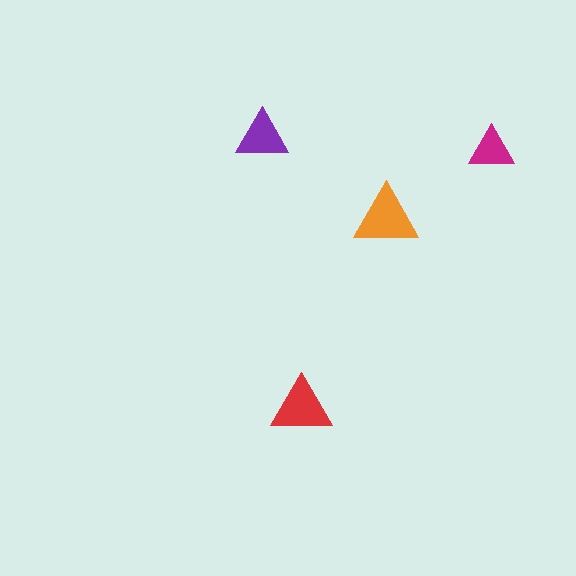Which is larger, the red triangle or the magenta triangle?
The red one.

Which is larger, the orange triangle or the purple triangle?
The orange one.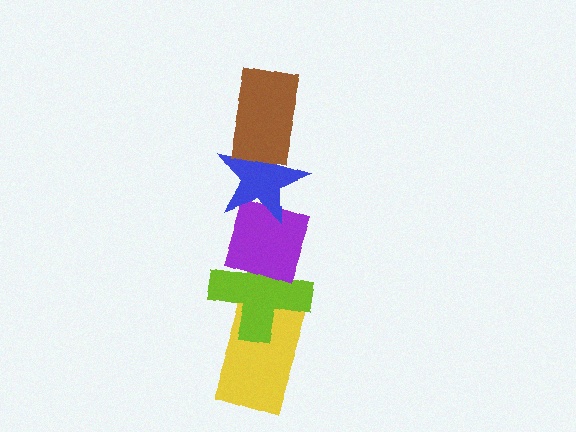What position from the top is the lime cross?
The lime cross is 4th from the top.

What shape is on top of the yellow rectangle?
The lime cross is on top of the yellow rectangle.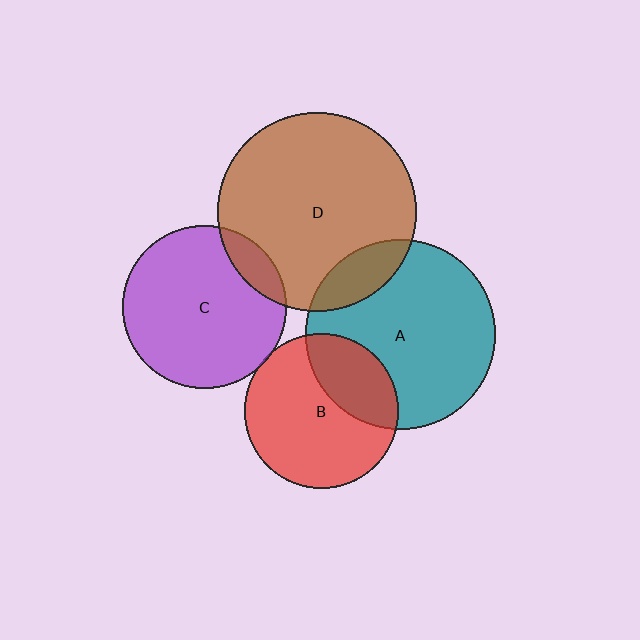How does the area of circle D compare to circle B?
Approximately 1.7 times.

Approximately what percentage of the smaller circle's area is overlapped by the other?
Approximately 5%.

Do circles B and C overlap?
Yes.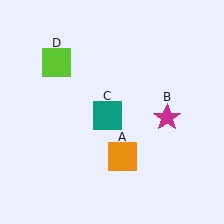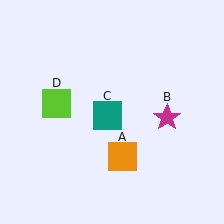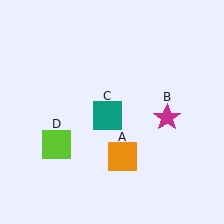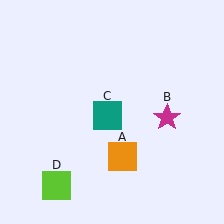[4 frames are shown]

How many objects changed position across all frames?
1 object changed position: lime square (object D).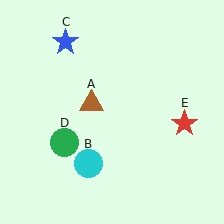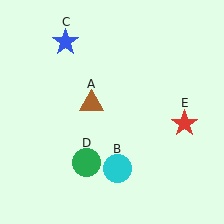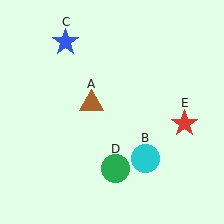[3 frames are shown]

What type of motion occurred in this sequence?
The cyan circle (object B), green circle (object D) rotated counterclockwise around the center of the scene.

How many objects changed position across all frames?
2 objects changed position: cyan circle (object B), green circle (object D).